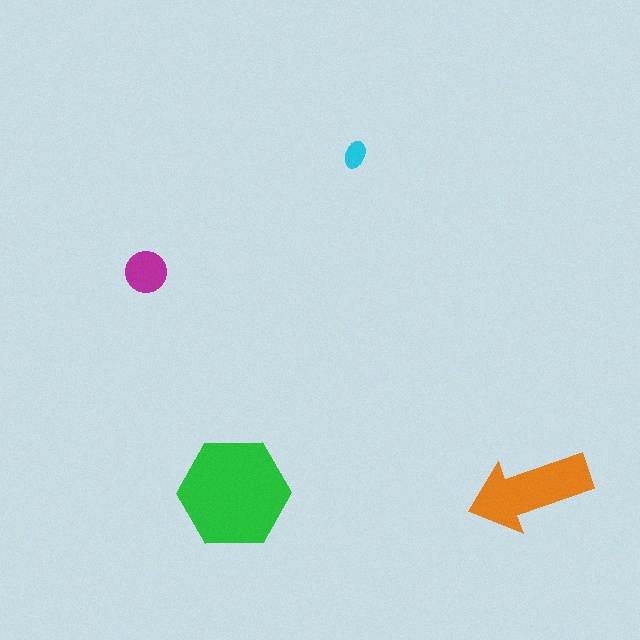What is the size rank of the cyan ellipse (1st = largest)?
4th.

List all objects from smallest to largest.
The cyan ellipse, the magenta circle, the orange arrow, the green hexagon.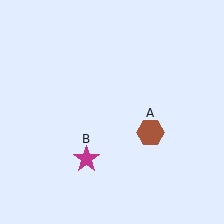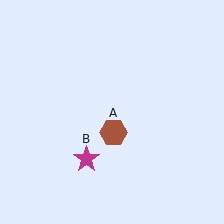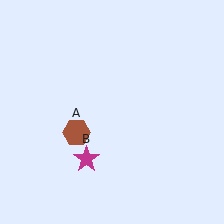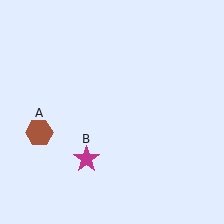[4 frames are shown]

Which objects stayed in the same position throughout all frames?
Magenta star (object B) remained stationary.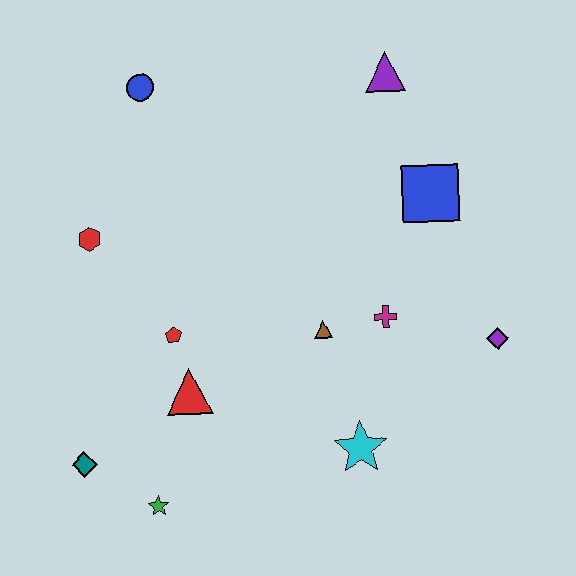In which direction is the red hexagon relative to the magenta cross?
The red hexagon is to the left of the magenta cross.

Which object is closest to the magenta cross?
The brown triangle is closest to the magenta cross.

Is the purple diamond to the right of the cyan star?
Yes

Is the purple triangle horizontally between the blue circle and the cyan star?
No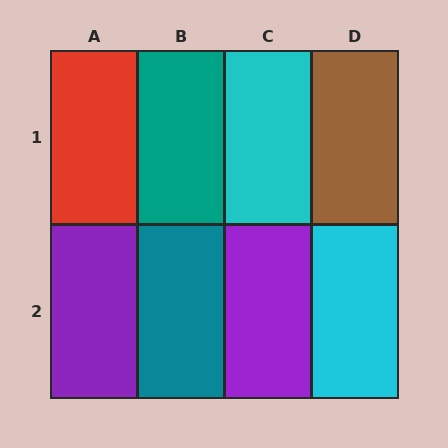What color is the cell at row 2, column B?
Teal.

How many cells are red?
1 cell is red.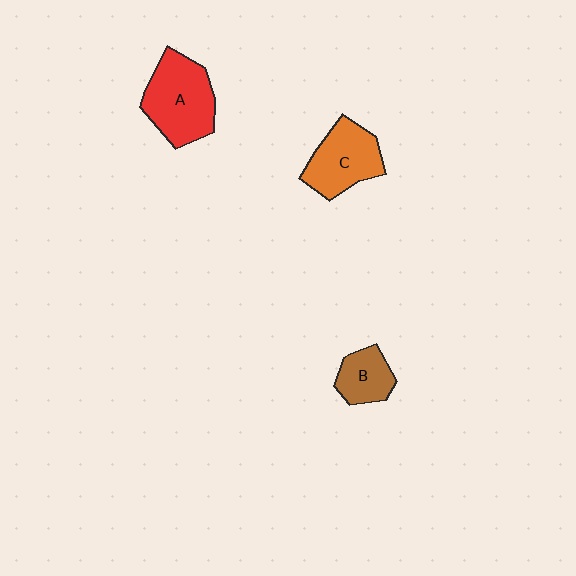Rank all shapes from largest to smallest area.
From largest to smallest: A (red), C (orange), B (brown).